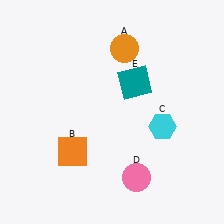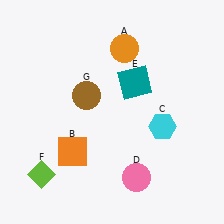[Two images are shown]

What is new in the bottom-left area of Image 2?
A lime diamond (F) was added in the bottom-left area of Image 2.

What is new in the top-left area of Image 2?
A brown circle (G) was added in the top-left area of Image 2.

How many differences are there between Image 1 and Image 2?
There are 2 differences between the two images.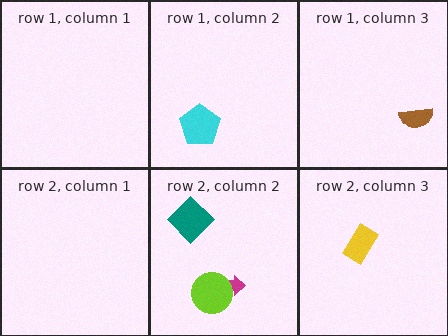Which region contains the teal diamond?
The row 2, column 2 region.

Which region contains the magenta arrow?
The row 2, column 2 region.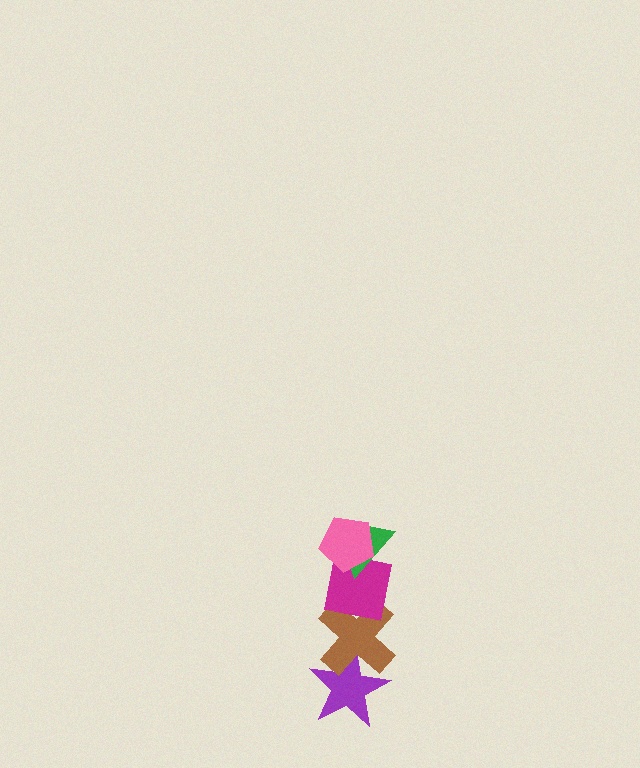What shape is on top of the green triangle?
The pink pentagon is on top of the green triangle.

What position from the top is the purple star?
The purple star is 5th from the top.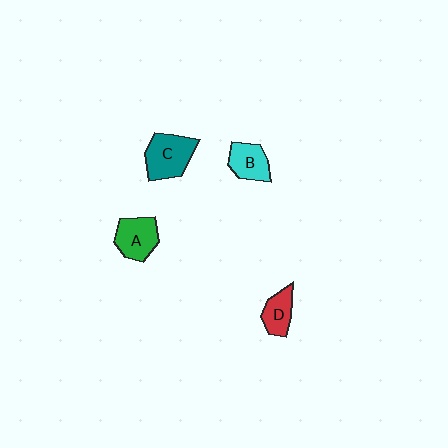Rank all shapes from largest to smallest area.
From largest to smallest: C (teal), A (green), B (cyan), D (red).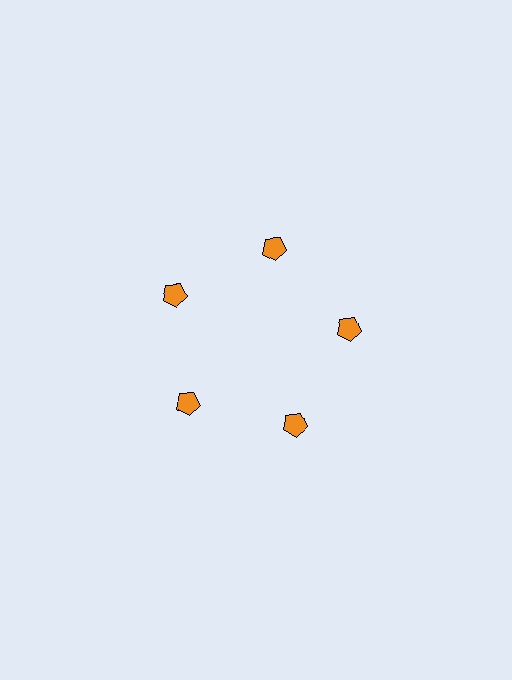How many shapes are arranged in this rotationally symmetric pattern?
There are 5 shapes, arranged in 5 groups of 1.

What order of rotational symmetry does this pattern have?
This pattern has 5-fold rotational symmetry.